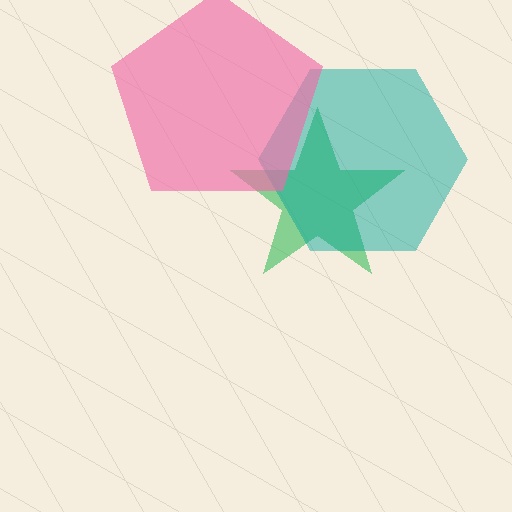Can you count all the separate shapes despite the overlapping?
Yes, there are 3 separate shapes.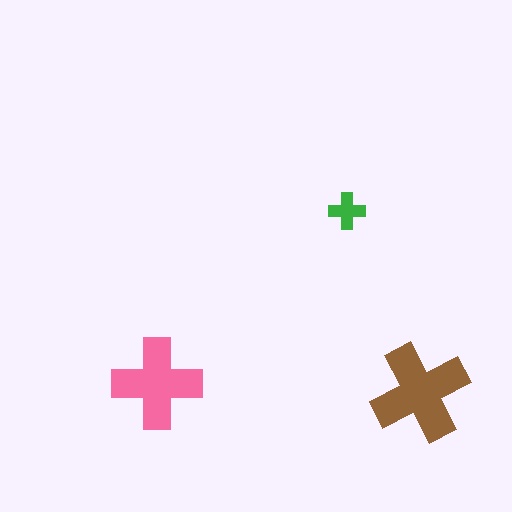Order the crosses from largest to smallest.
the brown one, the pink one, the green one.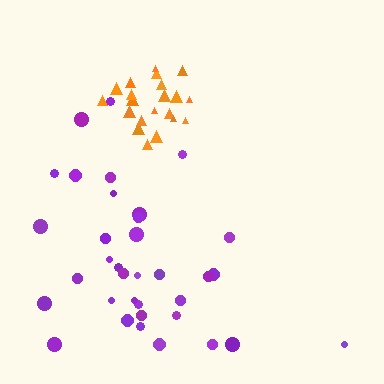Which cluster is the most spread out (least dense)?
Purple.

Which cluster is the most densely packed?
Orange.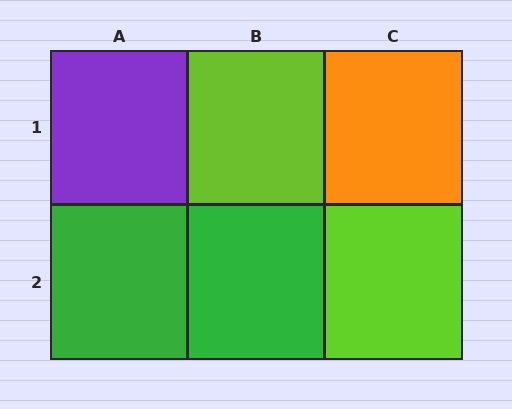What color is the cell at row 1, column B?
Lime.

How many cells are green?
2 cells are green.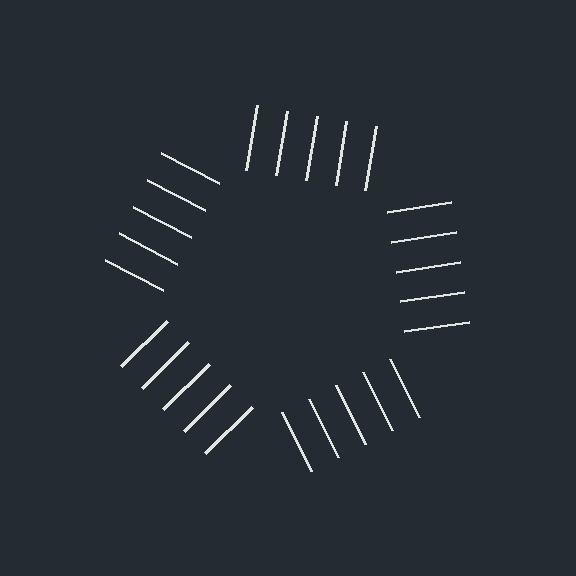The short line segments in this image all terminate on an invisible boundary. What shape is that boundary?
An illusory pentagon — the line segments terminate on its edges but no continuous stroke is drawn.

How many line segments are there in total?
25 — 5 along each of the 5 edges.